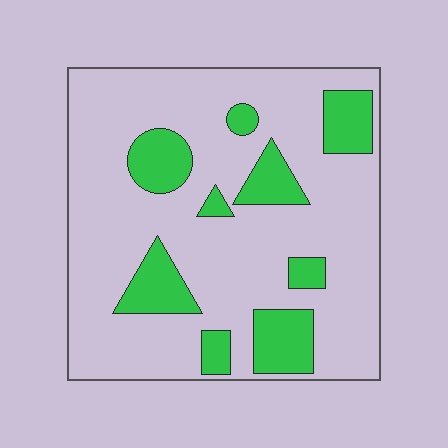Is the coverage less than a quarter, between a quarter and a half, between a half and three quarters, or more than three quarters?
Less than a quarter.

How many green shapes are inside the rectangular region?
9.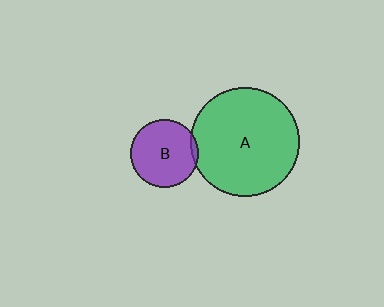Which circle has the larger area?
Circle A (green).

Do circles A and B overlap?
Yes.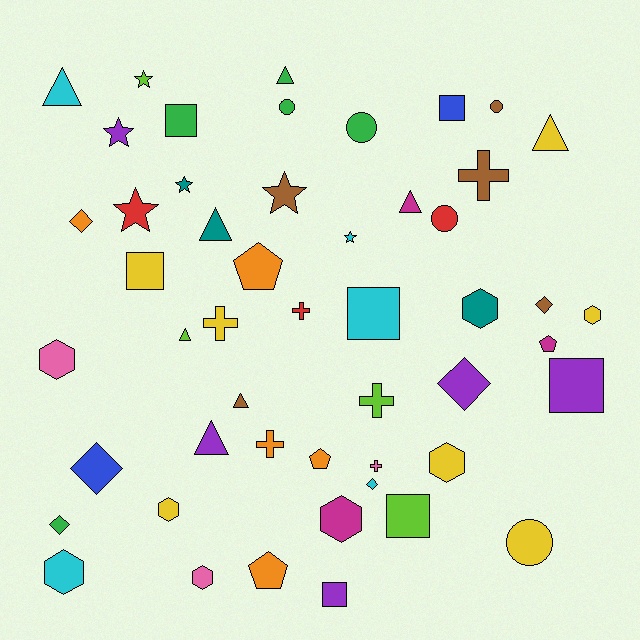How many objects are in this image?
There are 50 objects.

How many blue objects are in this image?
There are 2 blue objects.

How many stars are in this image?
There are 6 stars.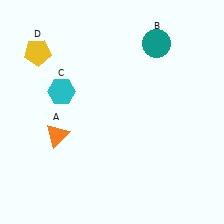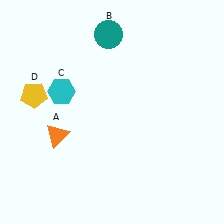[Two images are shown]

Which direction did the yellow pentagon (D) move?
The yellow pentagon (D) moved down.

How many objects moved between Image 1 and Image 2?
2 objects moved between the two images.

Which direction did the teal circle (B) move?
The teal circle (B) moved left.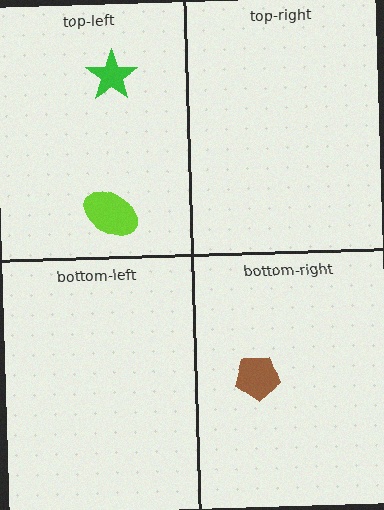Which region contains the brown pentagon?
The bottom-right region.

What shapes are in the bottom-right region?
The brown pentagon.